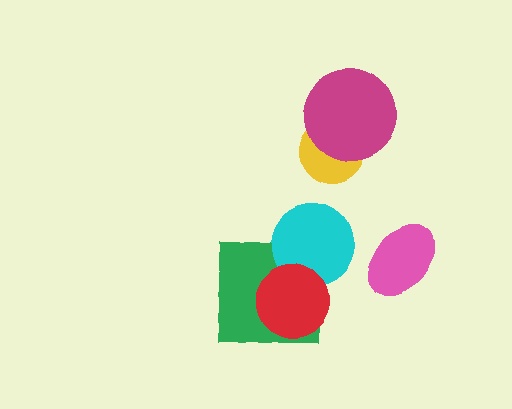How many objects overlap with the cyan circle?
2 objects overlap with the cyan circle.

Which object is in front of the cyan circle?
The red circle is in front of the cyan circle.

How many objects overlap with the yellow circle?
1 object overlaps with the yellow circle.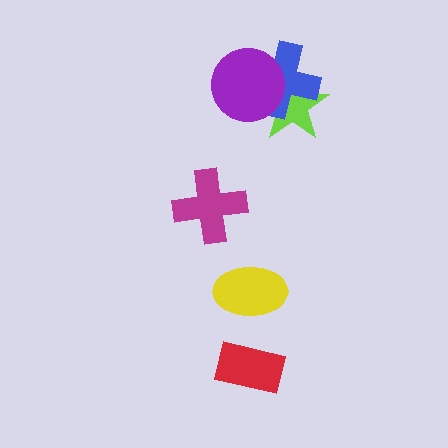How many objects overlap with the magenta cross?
0 objects overlap with the magenta cross.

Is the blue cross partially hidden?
Yes, it is partially covered by another shape.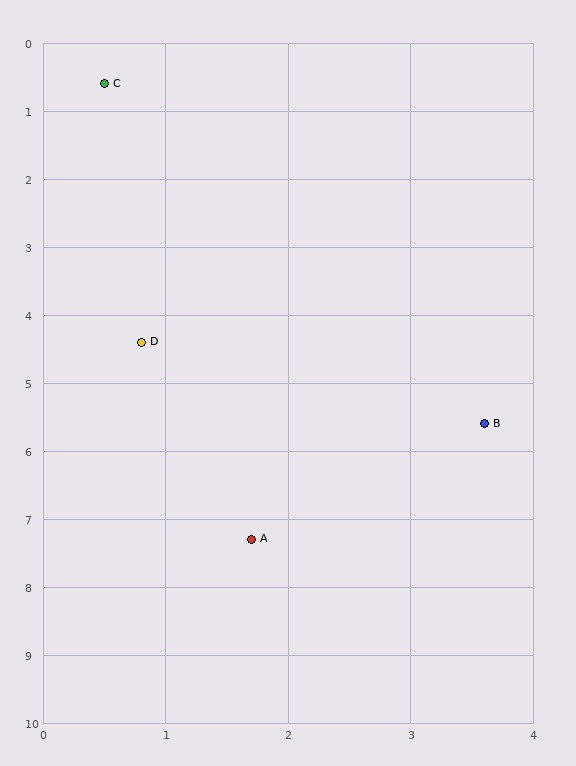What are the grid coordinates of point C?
Point C is at approximately (0.5, 0.6).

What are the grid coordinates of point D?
Point D is at approximately (0.8, 4.4).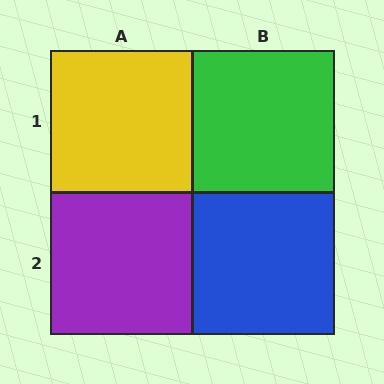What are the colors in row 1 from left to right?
Yellow, green.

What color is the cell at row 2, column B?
Blue.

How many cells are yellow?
1 cell is yellow.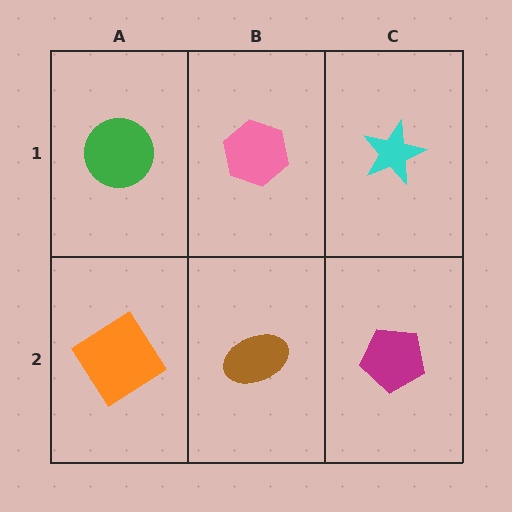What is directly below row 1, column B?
A brown ellipse.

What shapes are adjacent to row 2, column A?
A green circle (row 1, column A), a brown ellipse (row 2, column B).